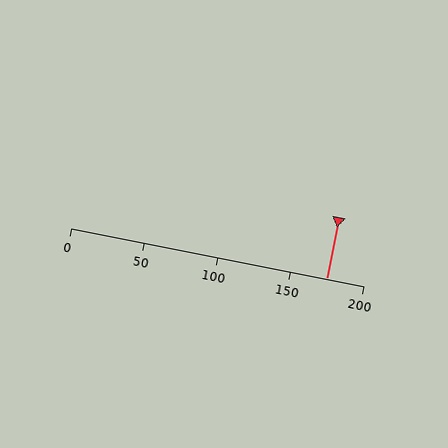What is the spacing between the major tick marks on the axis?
The major ticks are spaced 50 apart.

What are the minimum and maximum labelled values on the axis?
The axis runs from 0 to 200.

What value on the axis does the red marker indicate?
The marker indicates approximately 175.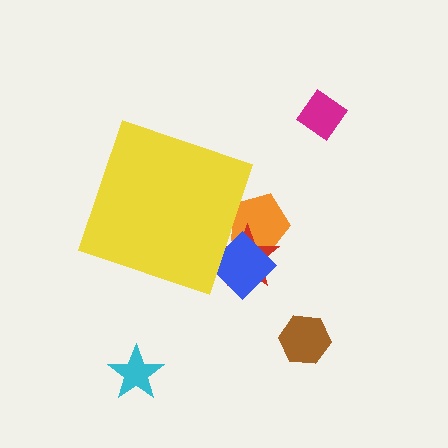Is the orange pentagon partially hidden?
Yes, the orange pentagon is partially hidden behind the yellow diamond.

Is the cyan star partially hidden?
No, the cyan star is fully visible.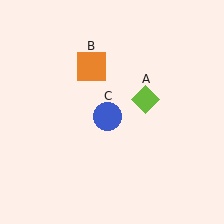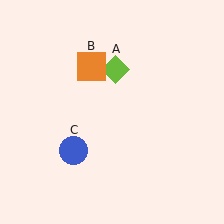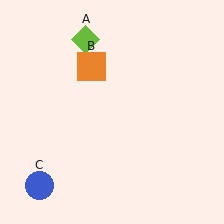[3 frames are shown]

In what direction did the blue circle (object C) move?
The blue circle (object C) moved down and to the left.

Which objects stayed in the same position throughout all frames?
Orange square (object B) remained stationary.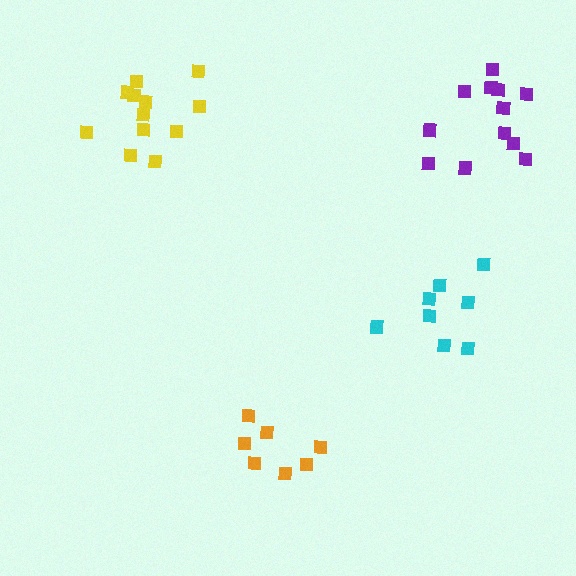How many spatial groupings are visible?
There are 4 spatial groupings.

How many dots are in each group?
Group 1: 12 dots, Group 2: 8 dots, Group 3: 7 dots, Group 4: 12 dots (39 total).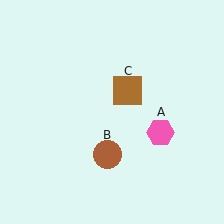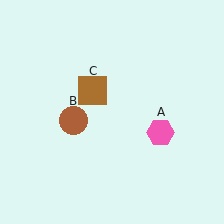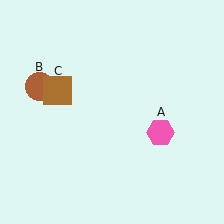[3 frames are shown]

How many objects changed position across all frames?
2 objects changed position: brown circle (object B), brown square (object C).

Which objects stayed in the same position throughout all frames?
Pink hexagon (object A) remained stationary.